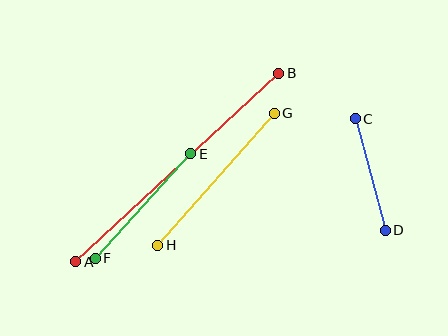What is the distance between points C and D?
The distance is approximately 115 pixels.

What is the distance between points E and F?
The distance is approximately 141 pixels.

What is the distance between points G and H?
The distance is approximately 176 pixels.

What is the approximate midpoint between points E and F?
The midpoint is at approximately (143, 206) pixels.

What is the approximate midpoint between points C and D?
The midpoint is at approximately (370, 174) pixels.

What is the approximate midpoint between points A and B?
The midpoint is at approximately (177, 168) pixels.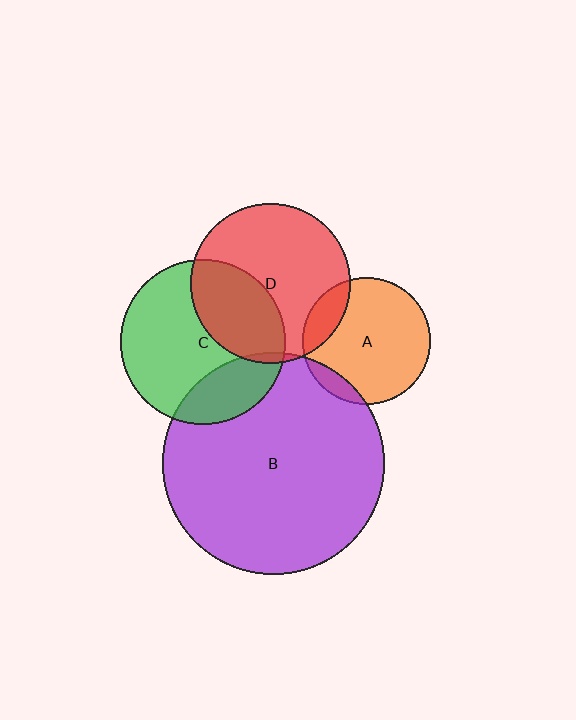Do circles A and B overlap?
Yes.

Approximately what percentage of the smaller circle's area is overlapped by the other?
Approximately 10%.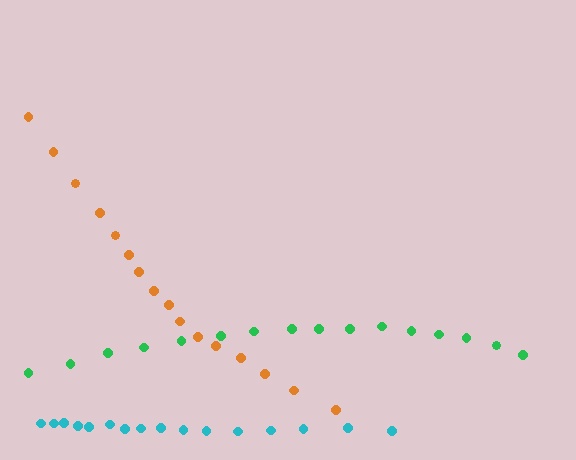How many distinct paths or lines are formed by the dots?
There are 3 distinct paths.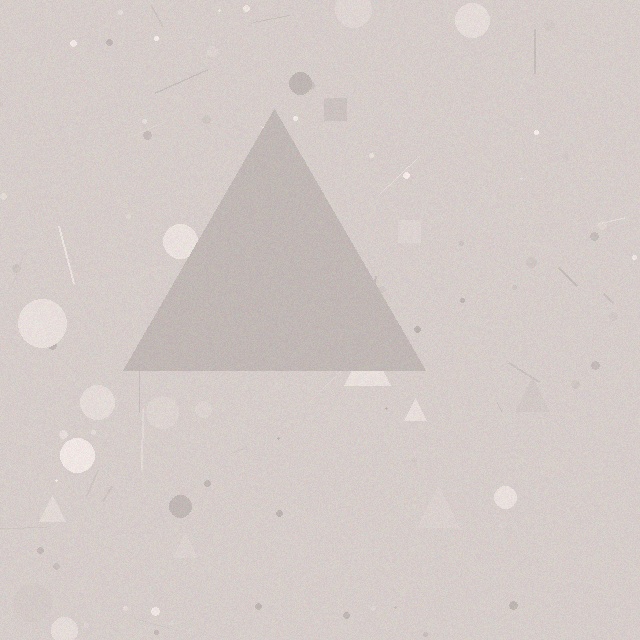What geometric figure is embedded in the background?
A triangle is embedded in the background.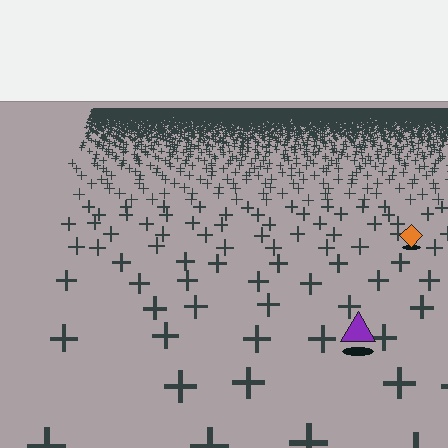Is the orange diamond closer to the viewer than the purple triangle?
No. The purple triangle is closer — you can tell from the texture gradient: the ground texture is coarser near it.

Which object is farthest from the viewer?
The orange diamond is farthest from the viewer. It appears smaller and the ground texture around it is denser.